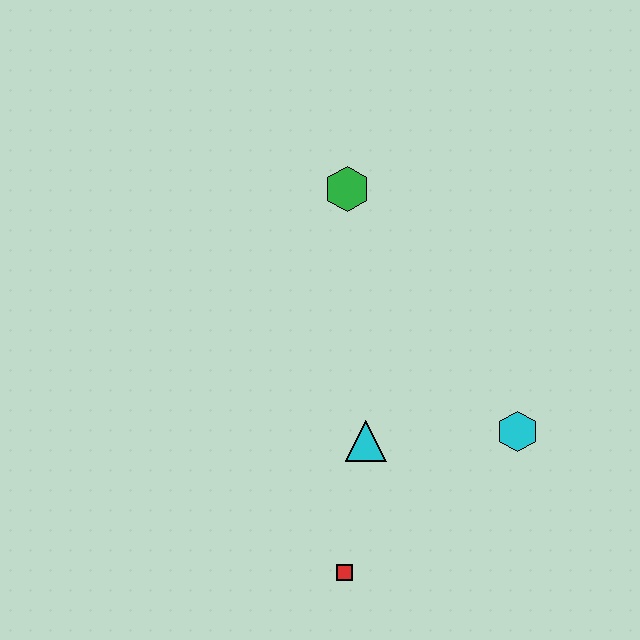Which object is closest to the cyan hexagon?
The cyan triangle is closest to the cyan hexagon.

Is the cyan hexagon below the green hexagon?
Yes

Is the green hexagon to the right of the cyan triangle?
No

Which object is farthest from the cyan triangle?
The green hexagon is farthest from the cyan triangle.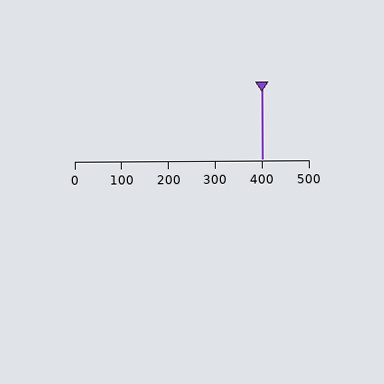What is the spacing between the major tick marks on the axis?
The major ticks are spaced 100 apart.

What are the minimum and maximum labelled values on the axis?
The axis runs from 0 to 500.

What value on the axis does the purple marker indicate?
The marker indicates approximately 400.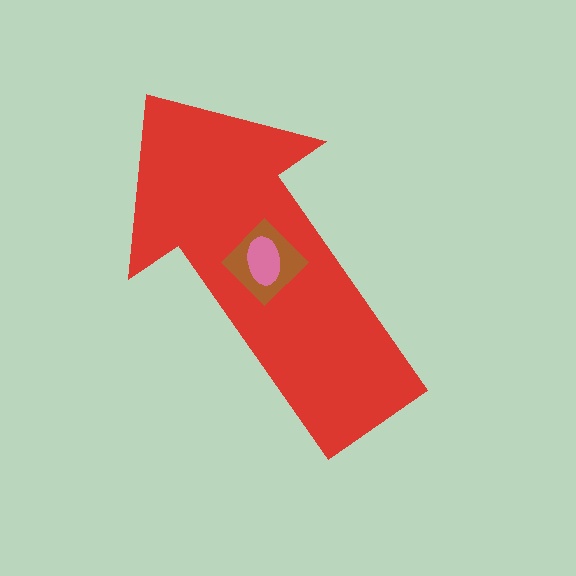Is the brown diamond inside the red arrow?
Yes.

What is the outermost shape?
The red arrow.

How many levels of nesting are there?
3.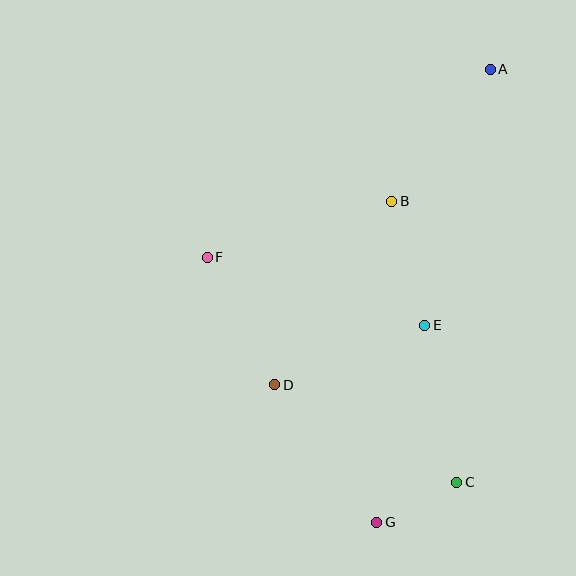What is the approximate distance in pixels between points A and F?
The distance between A and F is approximately 340 pixels.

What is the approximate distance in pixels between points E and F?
The distance between E and F is approximately 228 pixels.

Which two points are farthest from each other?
Points A and G are farthest from each other.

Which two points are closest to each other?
Points C and G are closest to each other.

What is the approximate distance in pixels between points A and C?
The distance between A and C is approximately 414 pixels.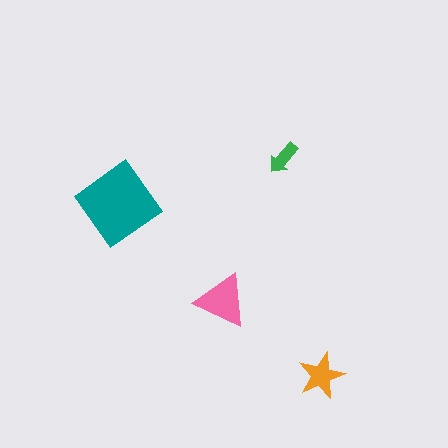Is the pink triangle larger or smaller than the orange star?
Larger.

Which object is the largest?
The teal diamond.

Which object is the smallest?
The green arrow.